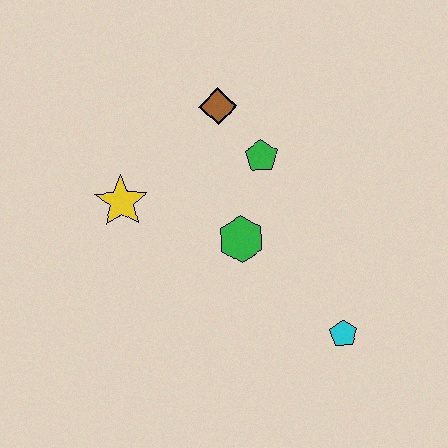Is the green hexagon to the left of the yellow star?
No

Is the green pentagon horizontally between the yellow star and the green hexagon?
No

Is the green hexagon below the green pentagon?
Yes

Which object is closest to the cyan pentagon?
The green hexagon is closest to the cyan pentagon.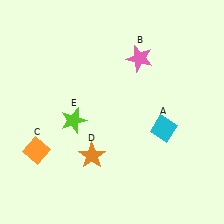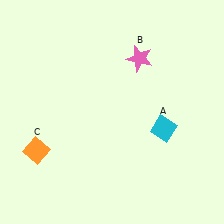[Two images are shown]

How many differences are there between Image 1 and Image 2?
There are 2 differences between the two images.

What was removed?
The lime star (E), the orange star (D) were removed in Image 2.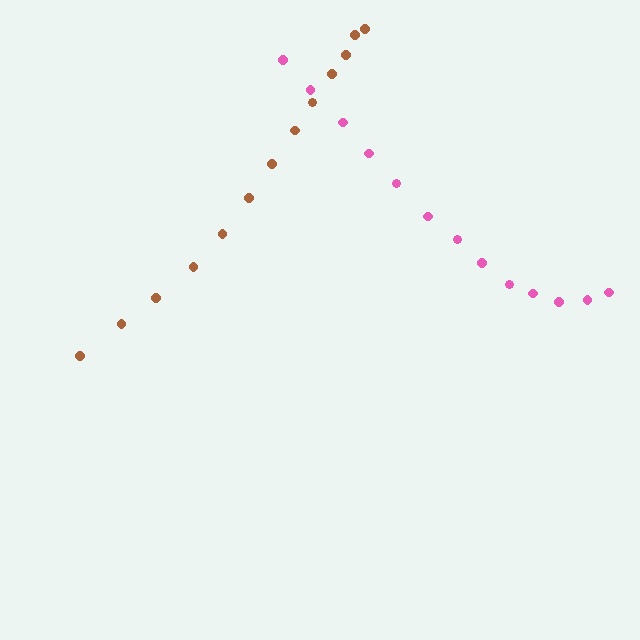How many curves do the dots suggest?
There are 2 distinct paths.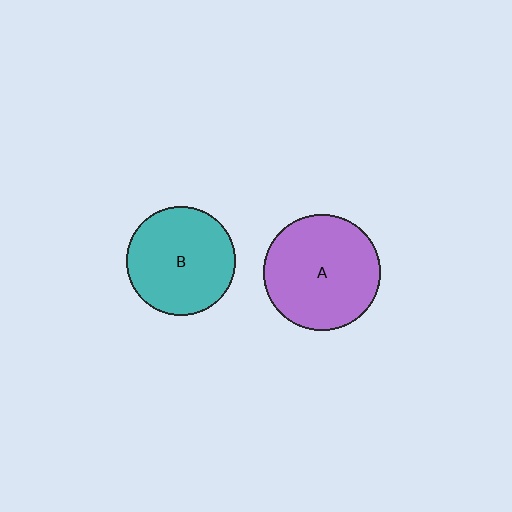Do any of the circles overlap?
No, none of the circles overlap.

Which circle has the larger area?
Circle A (purple).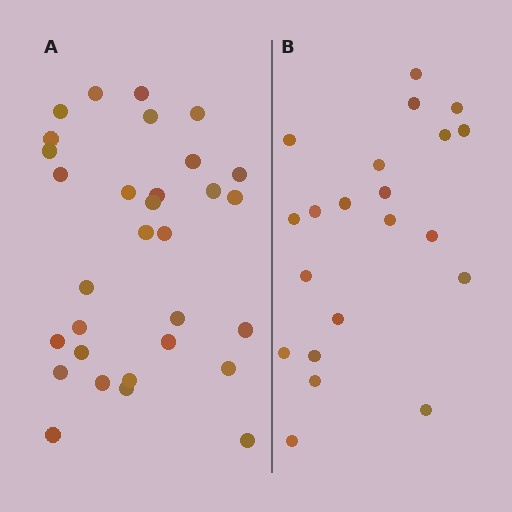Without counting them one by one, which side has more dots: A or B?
Region A (the left region) has more dots.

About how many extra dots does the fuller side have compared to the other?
Region A has roughly 10 or so more dots than region B.